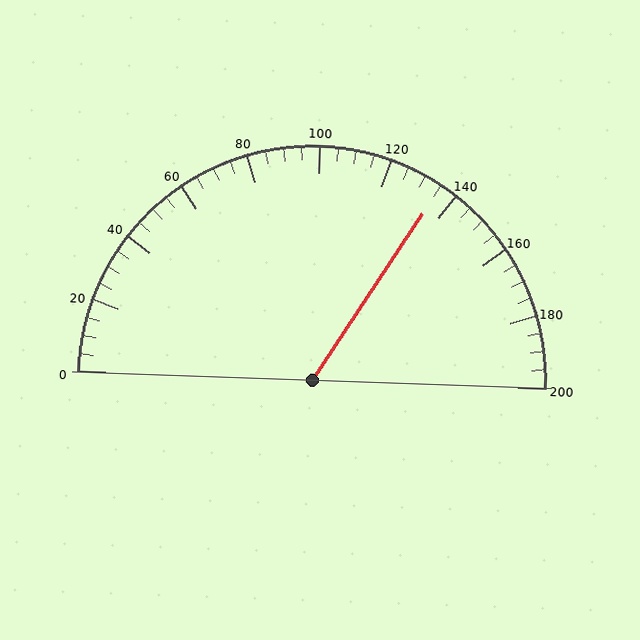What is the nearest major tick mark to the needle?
The nearest major tick mark is 140.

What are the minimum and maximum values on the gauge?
The gauge ranges from 0 to 200.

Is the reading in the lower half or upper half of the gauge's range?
The reading is in the upper half of the range (0 to 200).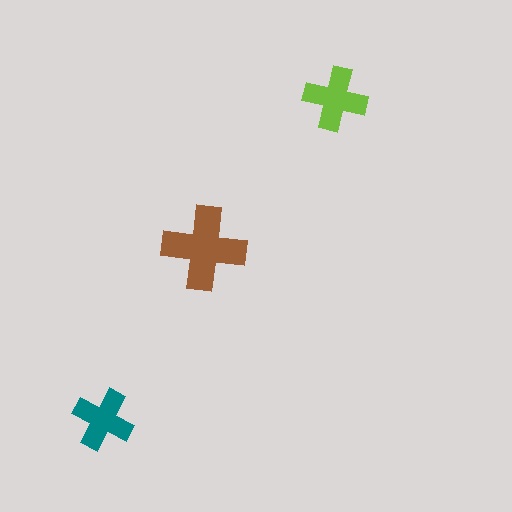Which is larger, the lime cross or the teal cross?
The lime one.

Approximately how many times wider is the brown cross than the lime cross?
About 1.5 times wider.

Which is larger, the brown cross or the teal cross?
The brown one.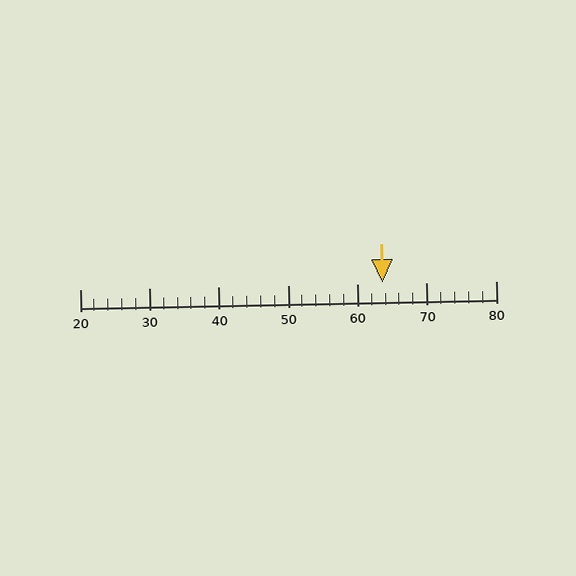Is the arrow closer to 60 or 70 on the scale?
The arrow is closer to 60.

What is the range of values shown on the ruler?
The ruler shows values from 20 to 80.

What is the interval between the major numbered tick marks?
The major tick marks are spaced 10 units apart.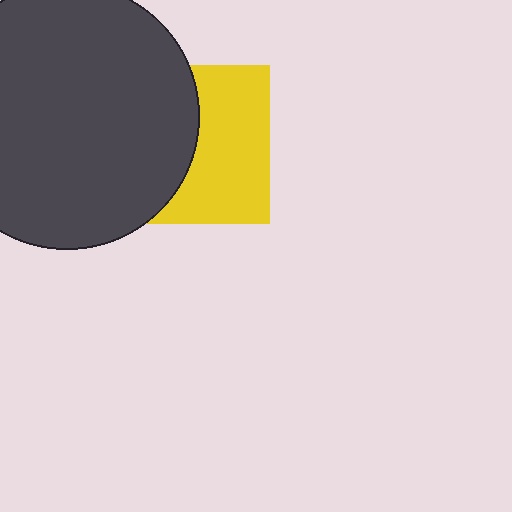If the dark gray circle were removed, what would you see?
You would see the complete yellow square.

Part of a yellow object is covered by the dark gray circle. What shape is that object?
It is a square.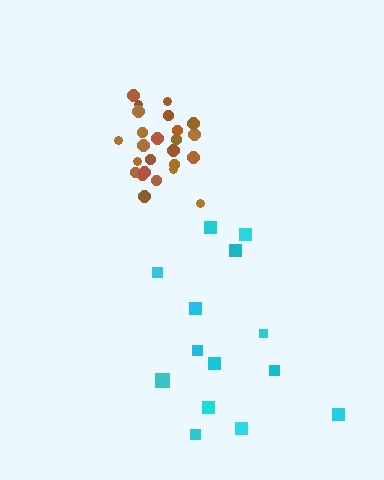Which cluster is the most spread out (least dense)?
Cyan.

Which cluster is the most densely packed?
Brown.